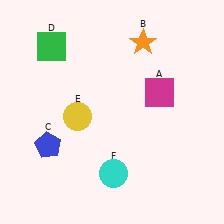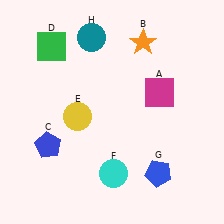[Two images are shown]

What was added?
A blue pentagon (G), a teal circle (H) were added in Image 2.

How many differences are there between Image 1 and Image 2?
There are 2 differences between the two images.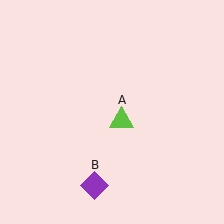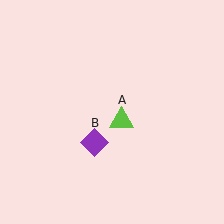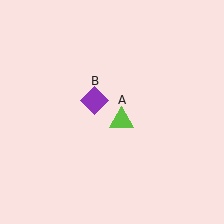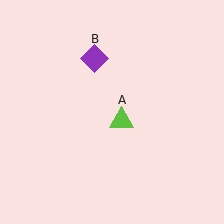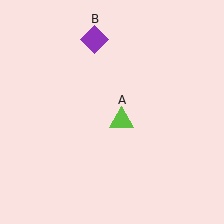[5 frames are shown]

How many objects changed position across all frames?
1 object changed position: purple diamond (object B).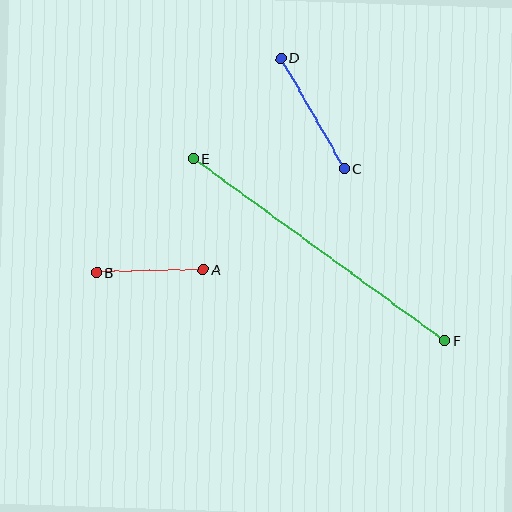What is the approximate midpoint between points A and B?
The midpoint is at approximately (150, 271) pixels.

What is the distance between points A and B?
The distance is approximately 107 pixels.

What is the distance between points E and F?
The distance is approximately 311 pixels.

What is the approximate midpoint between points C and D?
The midpoint is at approximately (312, 113) pixels.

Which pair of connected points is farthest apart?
Points E and F are farthest apart.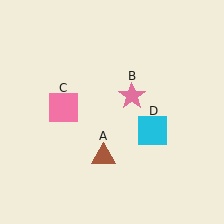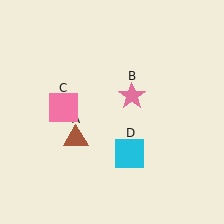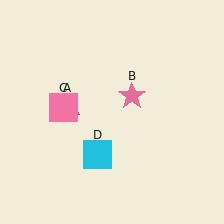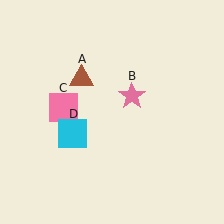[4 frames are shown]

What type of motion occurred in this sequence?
The brown triangle (object A), cyan square (object D) rotated clockwise around the center of the scene.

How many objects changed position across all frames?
2 objects changed position: brown triangle (object A), cyan square (object D).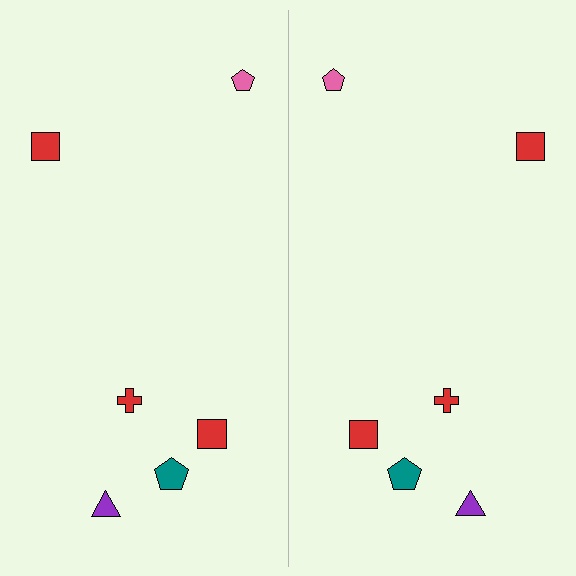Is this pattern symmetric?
Yes, this pattern has bilateral (reflection) symmetry.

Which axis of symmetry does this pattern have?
The pattern has a vertical axis of symmetry running through the center of the image.